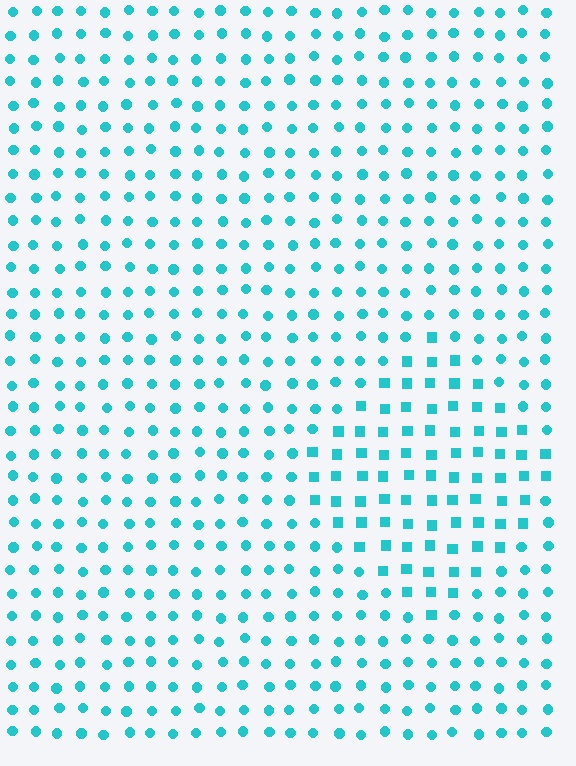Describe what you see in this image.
The image is filled with small cyan elements arranged in a uniform grid. A diamond-shaped region contains squares, while the surrounding area contains circles. The boundary is defined purely by the change in element shape.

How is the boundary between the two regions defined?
The boundary is defined by a change in element shape: squares inside vs. circles outside. All elements share the same color and spacing.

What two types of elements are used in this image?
The image uses squares inside the diamond region and circles outside it.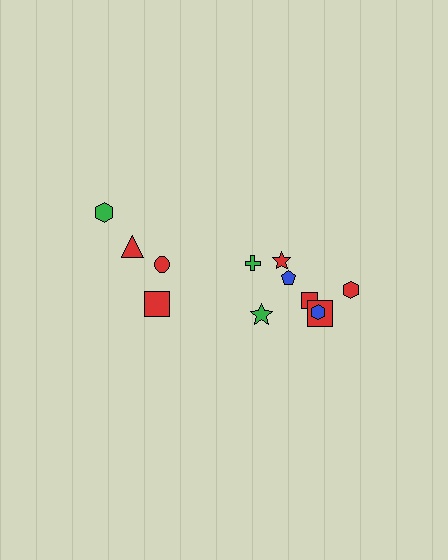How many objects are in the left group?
There are 4 objects.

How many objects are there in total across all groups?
There are 12 objects.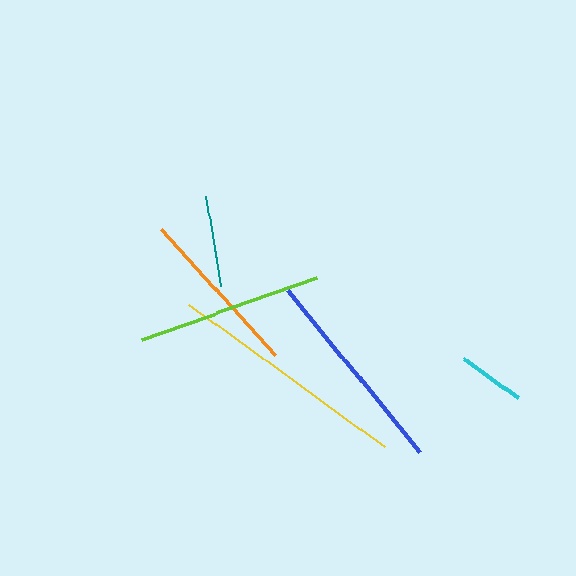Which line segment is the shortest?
The cyan line is the shortest at approximately 67 pixels.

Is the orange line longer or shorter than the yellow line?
The yellow line is longer than the orange line.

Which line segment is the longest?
The yellow line is the longest at approximately 243 pixels.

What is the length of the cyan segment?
The cyan segment is approximately 67 pixels long.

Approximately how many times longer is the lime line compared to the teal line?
The lime line is approximately 2.0 times the length of the teal line.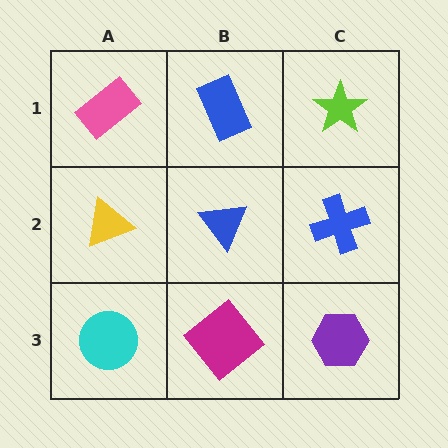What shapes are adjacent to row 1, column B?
A blue triangle (row 2, column B), a pink rectangle (row 1, column A), a lime star (row 1, column C).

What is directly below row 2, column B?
A magenta diamond.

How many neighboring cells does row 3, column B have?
3.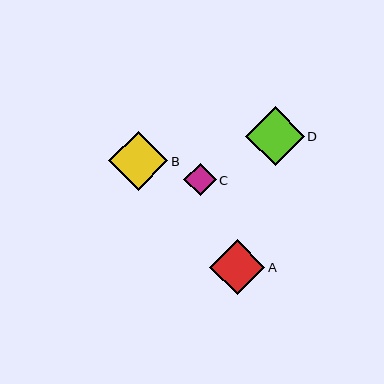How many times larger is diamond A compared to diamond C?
Diamond A is approximately 1.7 times the size of diamond C.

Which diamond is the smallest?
Diamond C is the smallest with a size of approximately 32 pixels.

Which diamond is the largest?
Diamond B is the largest with a size of approximately 59 pixels.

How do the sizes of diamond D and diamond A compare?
Diamond D and diamond A are approximately the same size.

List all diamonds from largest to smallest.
From largest to smallest: B, D, A, C.